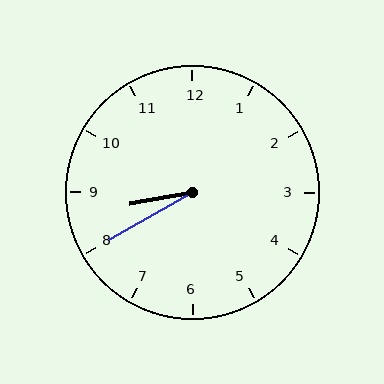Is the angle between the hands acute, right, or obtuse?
It is acute.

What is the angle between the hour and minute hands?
Approximately 20 degrees.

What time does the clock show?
8:40.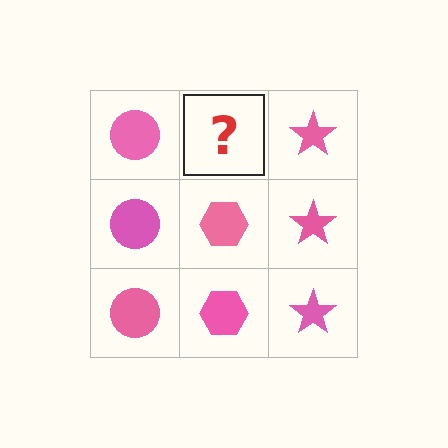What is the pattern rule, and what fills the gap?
The rule is that each column has a consistent shape. The gap should be filled with a pink hexagon.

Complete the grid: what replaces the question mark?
The question mark should be replaced with a pink hexagon.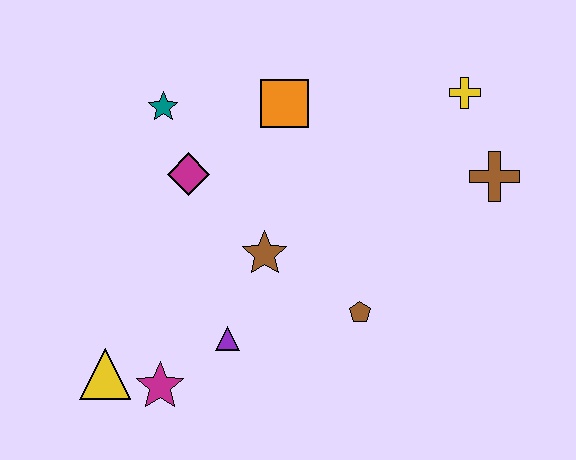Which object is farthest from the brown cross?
The yellow triangle is farthest from the brown cross.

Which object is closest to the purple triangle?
The magenta star is closest to the purple triangle.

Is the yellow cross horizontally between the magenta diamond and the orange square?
No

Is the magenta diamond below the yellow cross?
Yes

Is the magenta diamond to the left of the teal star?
No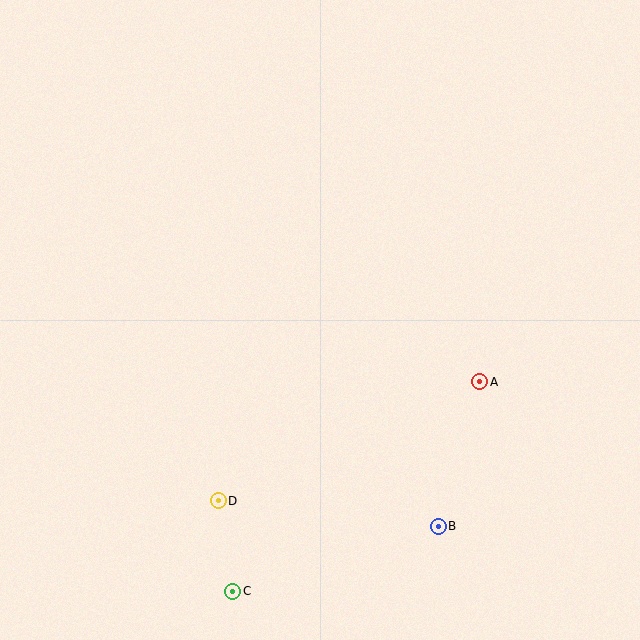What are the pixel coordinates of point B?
Point B is at (438, 527).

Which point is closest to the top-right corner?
Point A is closest to the top-right corner.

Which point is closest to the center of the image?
Point A at (480, 382) is closest to the center.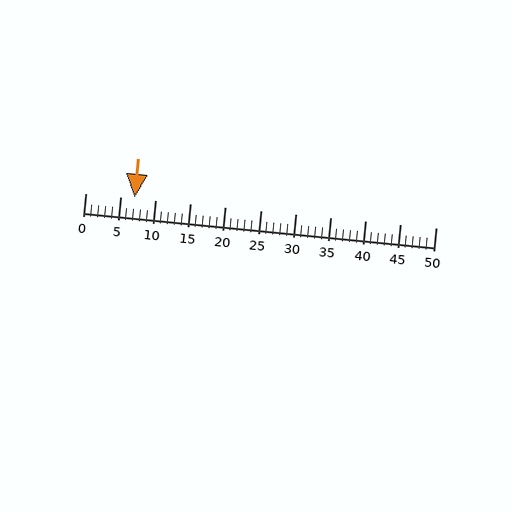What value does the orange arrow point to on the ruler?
The orange arrow points to approximately 7.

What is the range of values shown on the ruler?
The ruler shows values from 0 to 50.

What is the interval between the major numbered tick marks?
The major tick marks are spaced 5 units apart.